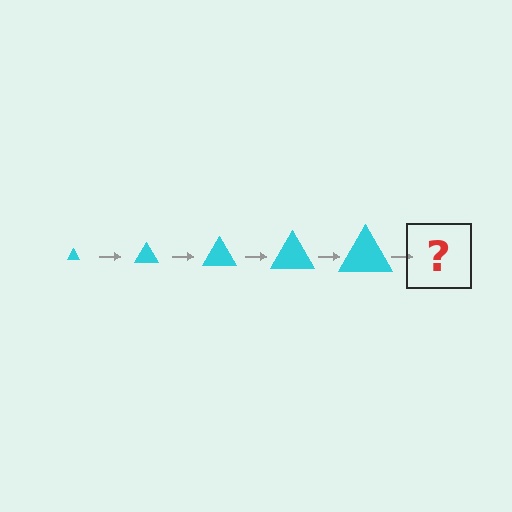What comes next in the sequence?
The next element should be a cyan triangle, larger than the previous one.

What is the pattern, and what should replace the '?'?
The pattern is that the triangle gets progressively larger each step. The '?' should be a cyan triangle, larger than the previous one.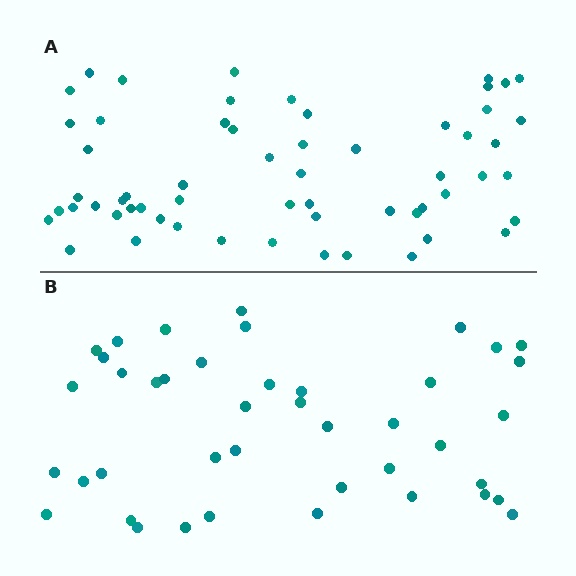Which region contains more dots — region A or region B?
Region A (the top region) has more dots.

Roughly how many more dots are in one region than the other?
Region A has approximately 15 more dots than region B.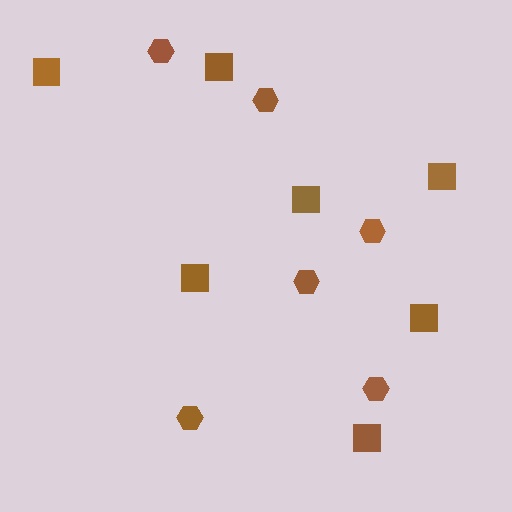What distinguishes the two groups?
There are 2 groups: one group of hexagons (6) and one group of squares (7).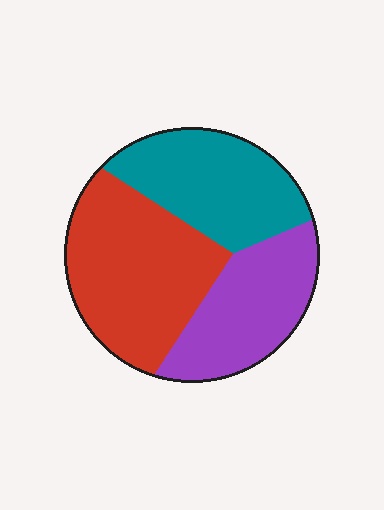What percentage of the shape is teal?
Teal takes up about one third (1/3) of the shape.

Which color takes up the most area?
Red, at roughly 40%.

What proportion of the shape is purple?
Purple covers roughly 30% of the shape.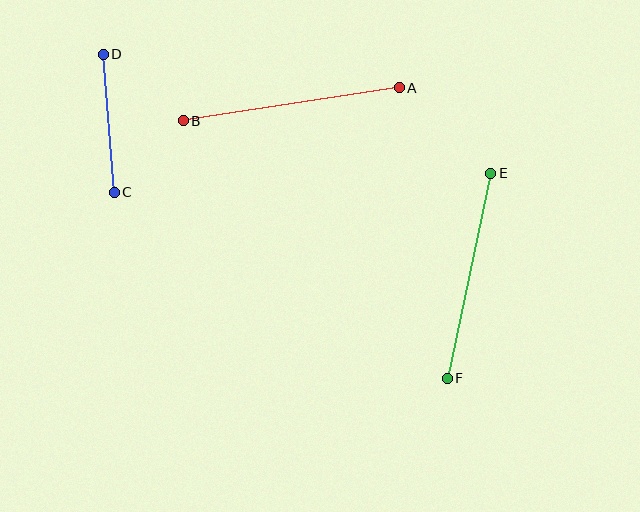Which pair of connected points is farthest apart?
Points A and B are farthest apart.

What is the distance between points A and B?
The distance is approximately 219 pixels.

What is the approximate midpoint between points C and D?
The midpoint is at approximately (109, 123) pixels.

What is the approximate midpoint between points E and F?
The midpoint is at approximately (469, 276) pixels.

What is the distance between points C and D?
The distance is approximately 138 pixels.